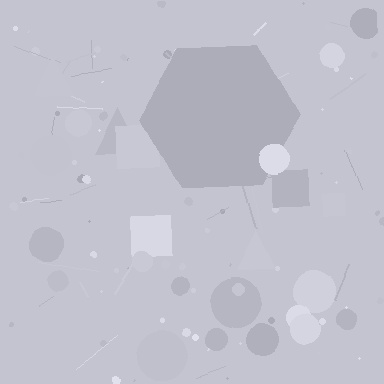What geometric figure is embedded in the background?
A hexagon is embedded in the background.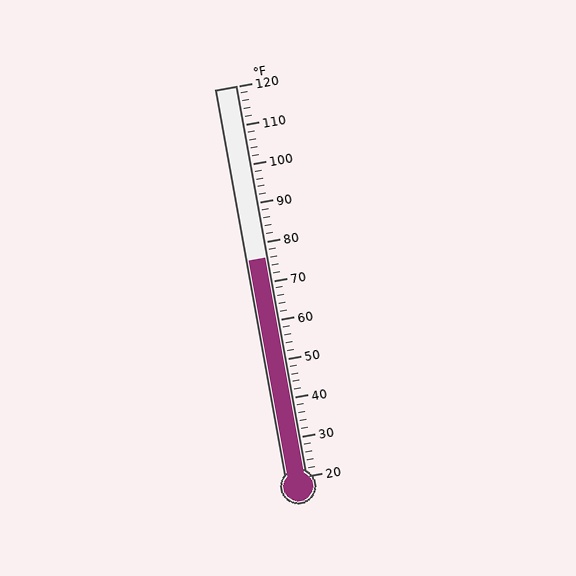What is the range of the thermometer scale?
The thermometer scale ranges from 20°F to 120°F.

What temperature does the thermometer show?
The thermometer shows approximately 76°F.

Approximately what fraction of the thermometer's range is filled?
The thermometer is filled to approximately 55% of its range.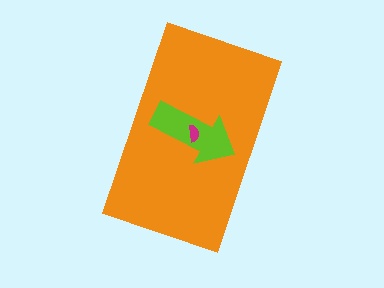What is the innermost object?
The magenta semicircle.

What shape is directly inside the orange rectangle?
The lime arrow.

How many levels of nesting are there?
3.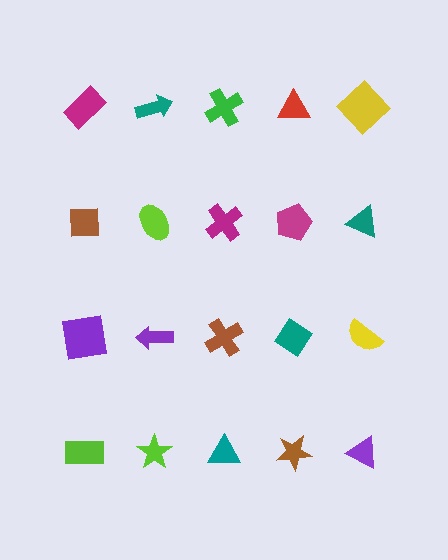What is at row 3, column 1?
A purple square.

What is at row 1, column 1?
A magenta rectangle.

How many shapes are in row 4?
5 shapes.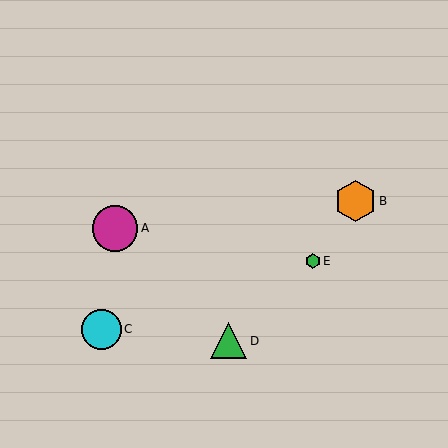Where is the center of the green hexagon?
The center of the green hexagon is at (313, 261).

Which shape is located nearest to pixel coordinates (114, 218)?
The magenta circle (labeled A) at (115, 228) is nearest to that location.